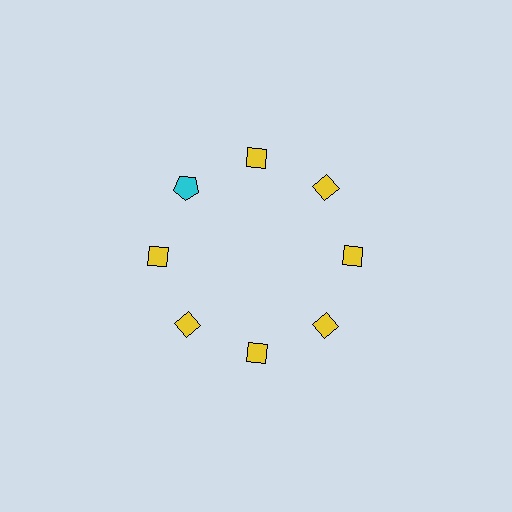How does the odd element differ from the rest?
It differs in both color (cyan instead of yellow) and shape (pentagon instead of diamond).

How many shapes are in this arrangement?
There are 8 shapes arranged in a ring pattern.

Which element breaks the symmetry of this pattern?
The cyan pentagon at roughly the 10 o'clock position breaks the symmetry. All other shapes are yellow diamonds.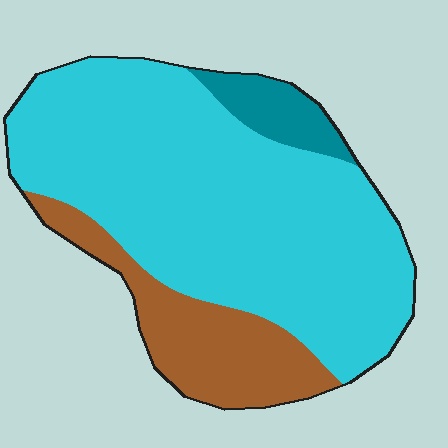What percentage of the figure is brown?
Brown covers around 20% of the figure.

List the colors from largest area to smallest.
From largest to smallest: cyan, brown, teal.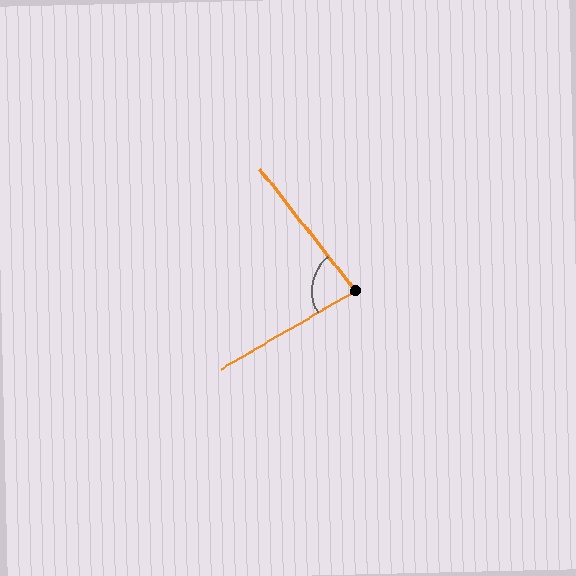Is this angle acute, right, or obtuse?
It is acute.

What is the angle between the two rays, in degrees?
Approximately 82 degrees.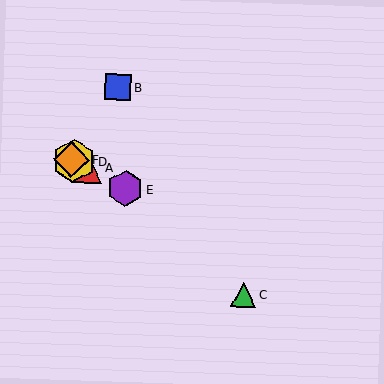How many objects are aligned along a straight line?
4 objects (A, D, E, F) are aligned along a straight line.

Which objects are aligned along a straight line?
Objects A, D, E, F are aligned along a straight line.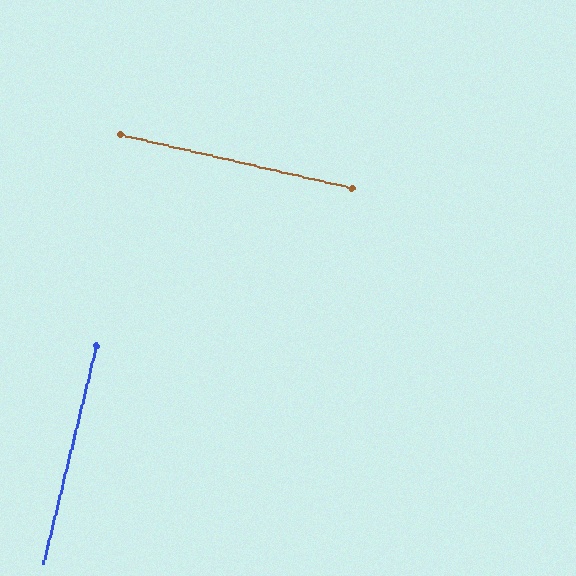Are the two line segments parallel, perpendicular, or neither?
Perpendicular — they meet at approximately 89°.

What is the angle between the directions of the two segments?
Approximately 89 degrees.